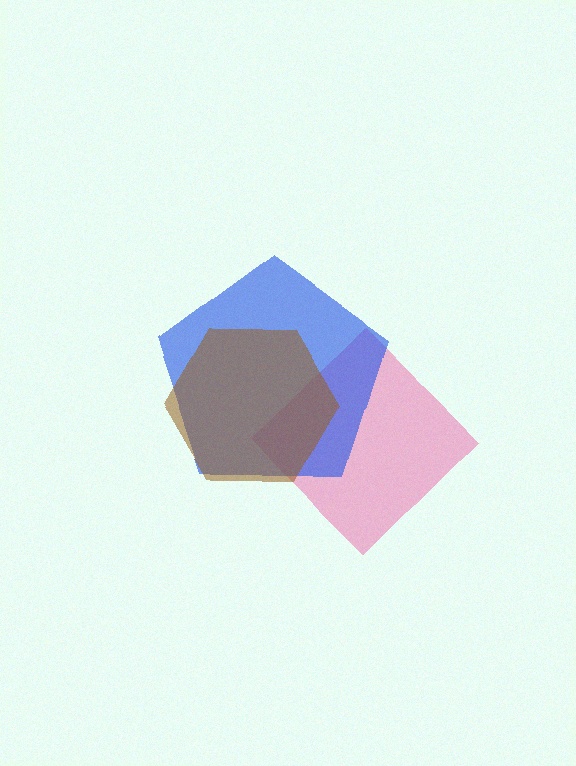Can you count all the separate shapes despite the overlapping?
Yes, there are 3 separate shapes.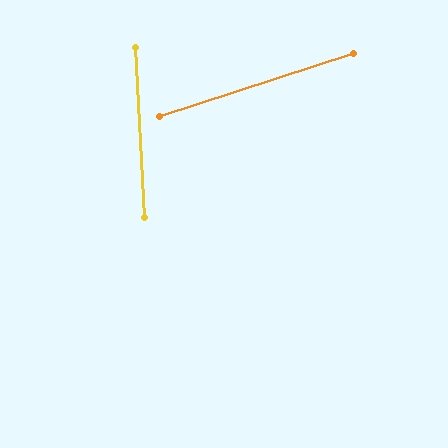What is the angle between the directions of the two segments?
Approximately 75 degrees.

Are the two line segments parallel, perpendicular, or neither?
Neither parallel nor perpendicular — they differ by about 75°.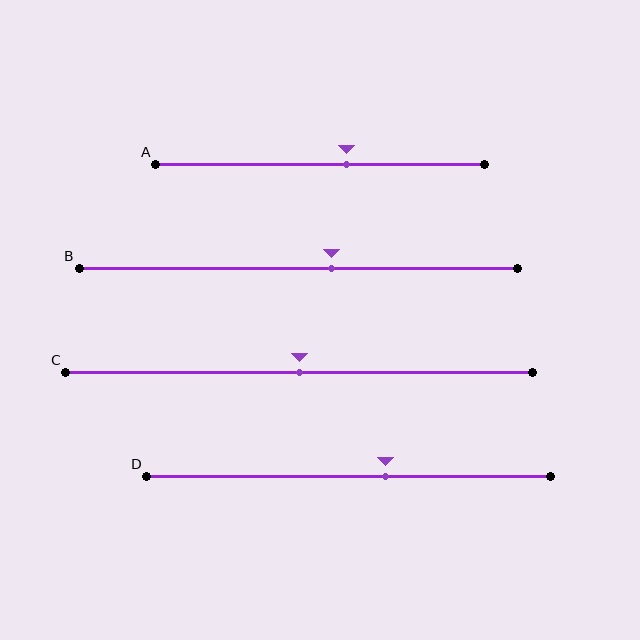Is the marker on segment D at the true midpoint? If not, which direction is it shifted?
No, the marker on segment D is shifted to the right by about 9% of the segment length.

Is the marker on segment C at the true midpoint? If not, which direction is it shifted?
Yes, the marker on segment C is at the true midpoint.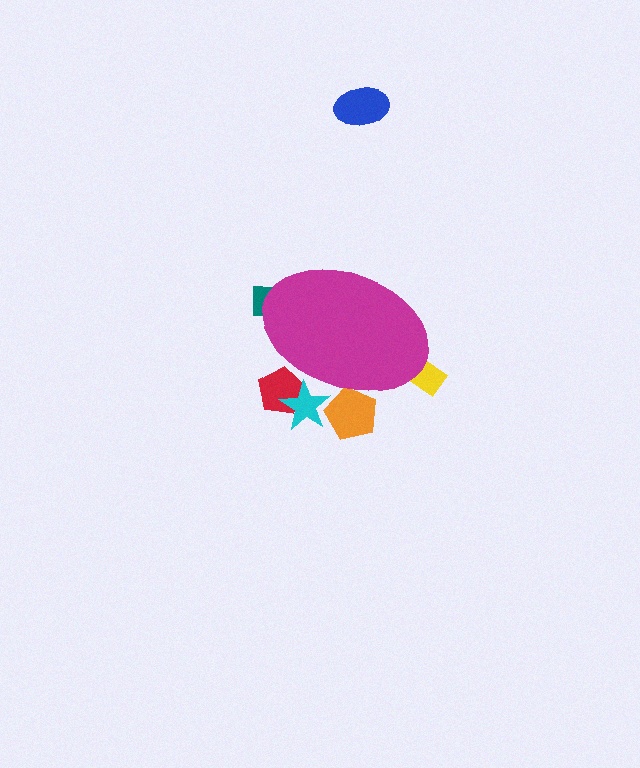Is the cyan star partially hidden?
Yes, the cyan star is partially hidden behind the magenta ellipse.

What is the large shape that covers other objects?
A magenta ellipse.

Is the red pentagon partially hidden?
Yes, the red pentagon is partially hidden behind the magenta ellipse.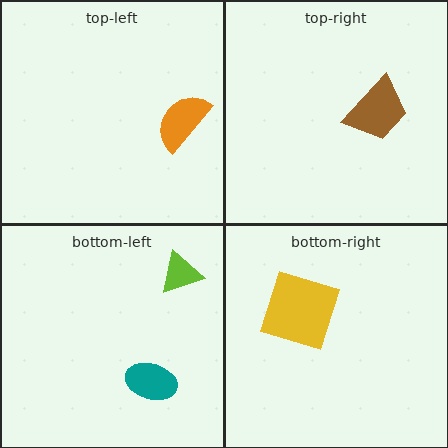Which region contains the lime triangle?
The bottom-left region.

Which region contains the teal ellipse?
The bottom-left region.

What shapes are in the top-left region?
The orange semicircle.